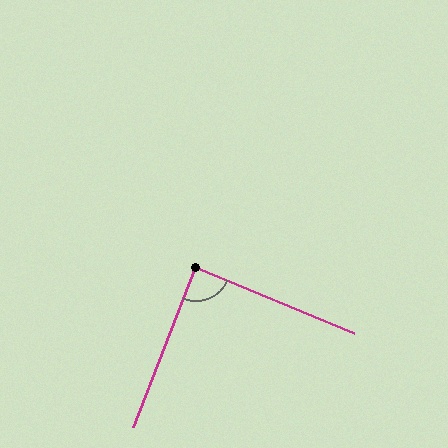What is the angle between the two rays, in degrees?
Approximately 89 degrees.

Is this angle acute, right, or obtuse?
It is approximately a right angle.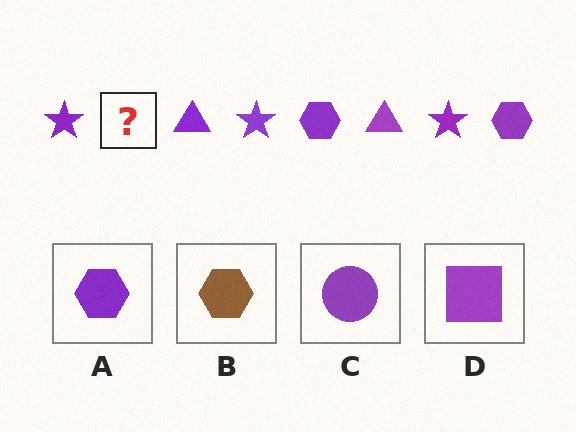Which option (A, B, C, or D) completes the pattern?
A.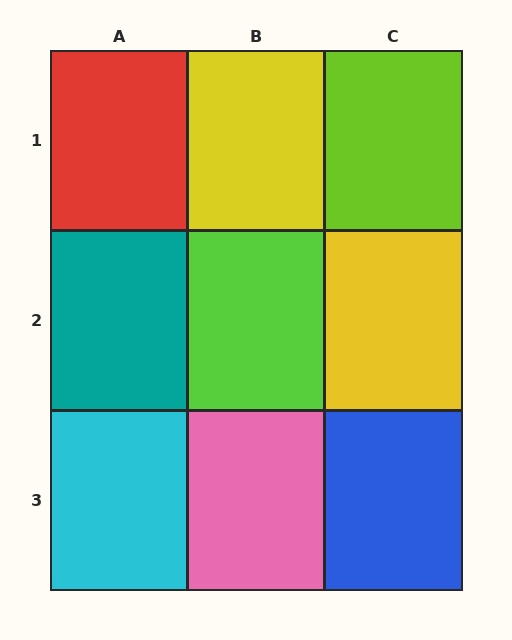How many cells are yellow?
2 cells are yellow.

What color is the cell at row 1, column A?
Red.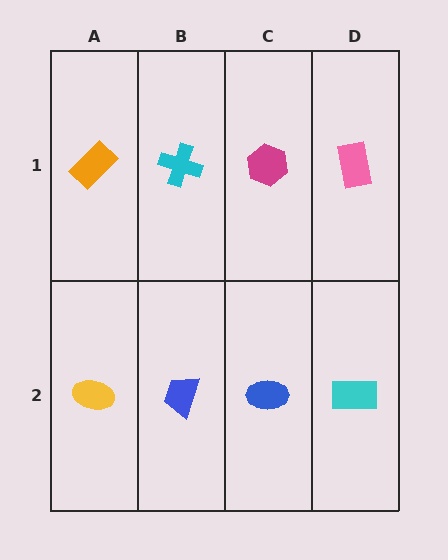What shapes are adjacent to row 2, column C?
A magenta hexagon (row 1, column C), a blue trapezoid (row 2, column B), a cyan rectangle (row 2, column D).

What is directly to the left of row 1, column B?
An orange rectangle.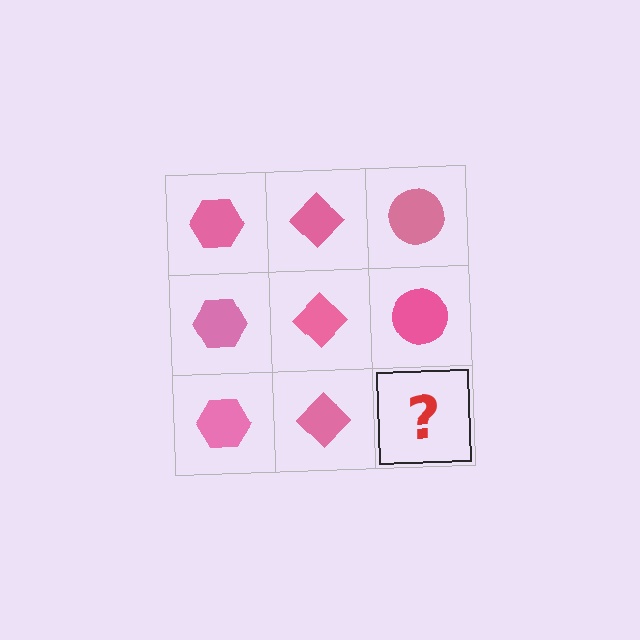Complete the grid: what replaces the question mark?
The question mark should be replaced with a pink circle.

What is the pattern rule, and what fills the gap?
The rule is that each column has a consistent shape. The gap should be filled with a pink circle.